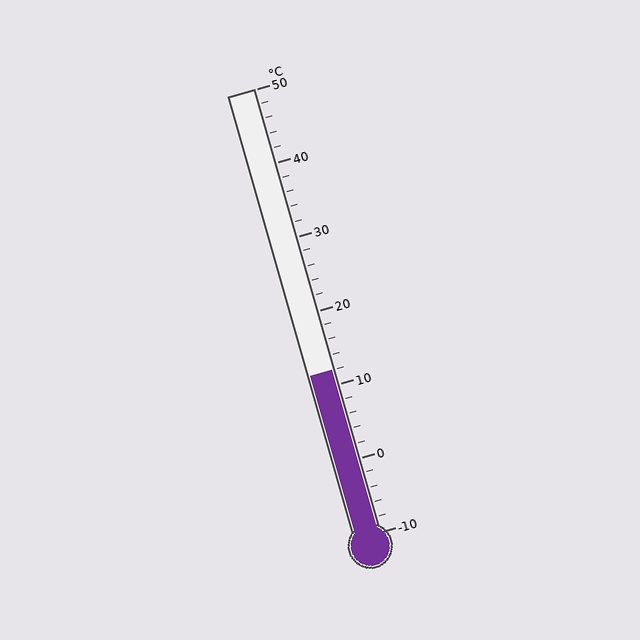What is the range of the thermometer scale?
The thermometer scale ranges from -10°C to 50°C.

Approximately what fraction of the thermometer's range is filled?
The thermometer is filled to approximately 35% of its range.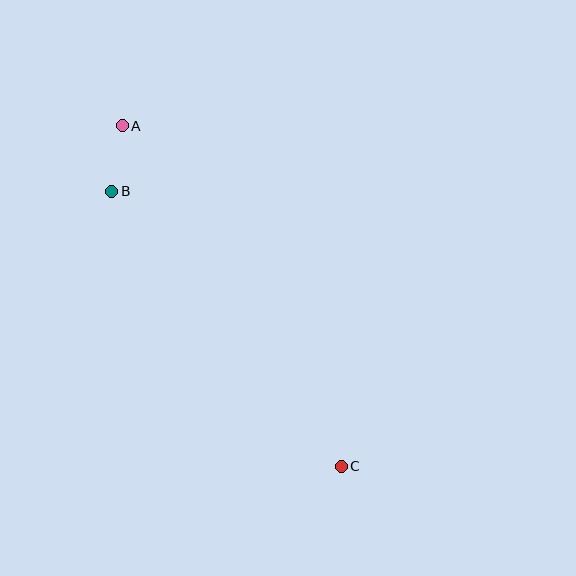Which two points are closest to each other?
Points A and B are closest to each other.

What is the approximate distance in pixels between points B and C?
The distance between B and C is approximately 358 pixels.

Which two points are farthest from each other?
Points A and C are farthest from each other.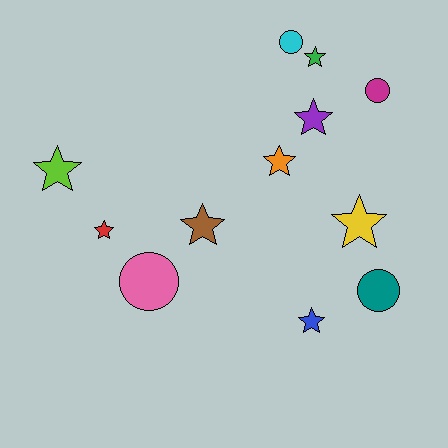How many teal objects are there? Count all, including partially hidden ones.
There is 1 teal object.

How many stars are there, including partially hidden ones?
There are 8 stars.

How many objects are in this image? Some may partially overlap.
There are 12 objects.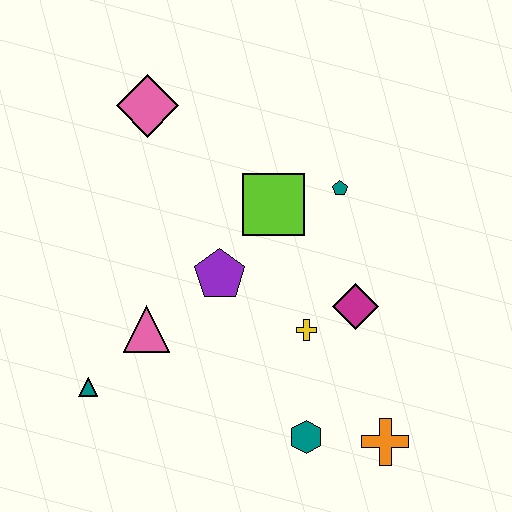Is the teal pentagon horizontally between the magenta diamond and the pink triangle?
Yes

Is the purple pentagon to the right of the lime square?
No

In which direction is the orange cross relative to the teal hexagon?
The orange cross is to the right of the teal hexagon.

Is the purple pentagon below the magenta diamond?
No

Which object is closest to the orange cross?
The teal hexagon is closest to the orange cross.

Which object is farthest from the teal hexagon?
The pink diamond is farthest from the teal hexagon.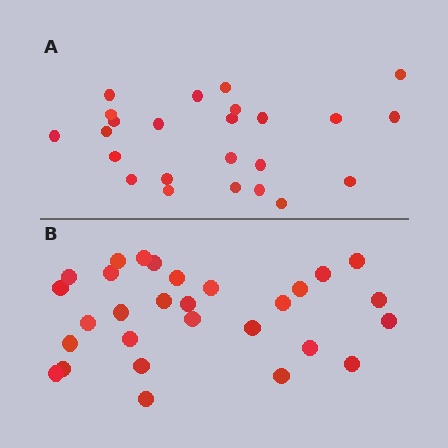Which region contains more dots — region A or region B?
Region B (the bottom region) has more dots.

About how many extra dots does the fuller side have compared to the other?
Region B has about 5 more dots than region A.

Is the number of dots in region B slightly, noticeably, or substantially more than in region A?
Region B has only slightly more — the two regions are fairly close. The ratio is roughly 1.2 to 1.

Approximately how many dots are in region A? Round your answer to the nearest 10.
About 20 dots. (The exact count is 24, which rounds to 20.)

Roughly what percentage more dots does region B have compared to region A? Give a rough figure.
About 20% more.